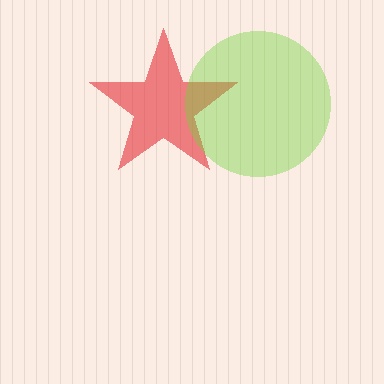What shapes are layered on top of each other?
The layered shapes are: a red star, a lime circle.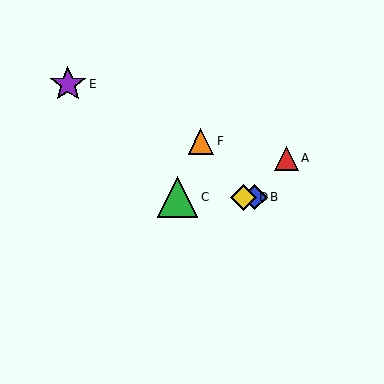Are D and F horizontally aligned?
No, D is at y≈197 and F is at y≈141.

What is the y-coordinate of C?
Object C is at y≈197.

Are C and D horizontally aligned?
Yes, both are at y≈197.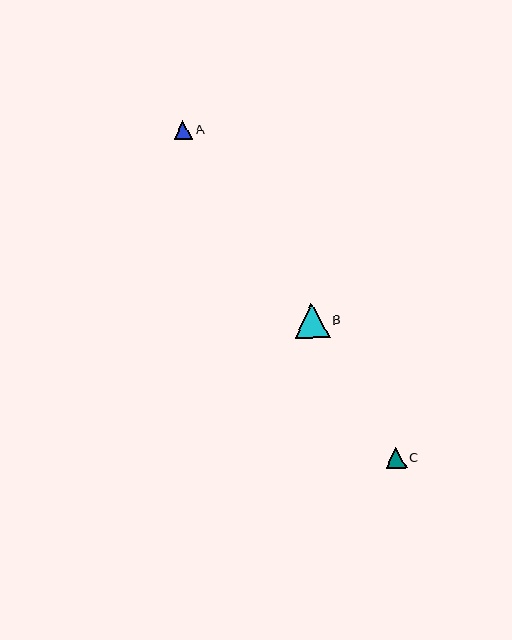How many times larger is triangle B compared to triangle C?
Triangle B is approximately 1.7 times the size of triangle C.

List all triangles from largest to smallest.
From largest to smallest: B, C, A.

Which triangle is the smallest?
Triangle A is the smallest with a size of approximately 19 pixels.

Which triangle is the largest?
Triangle B is the largest with a size of approximately 35 pixels.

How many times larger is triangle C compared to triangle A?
Triangle C is approximately 1.1 times the size of triangle A.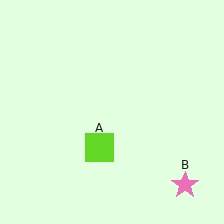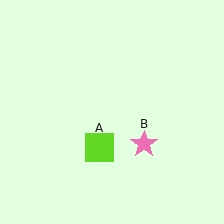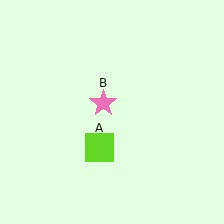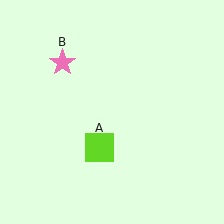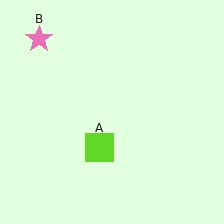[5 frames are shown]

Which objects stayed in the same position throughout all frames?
Lime square (object A) remained stationary.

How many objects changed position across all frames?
1 object changed position: pink star (object B).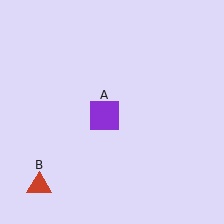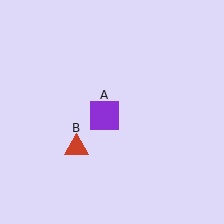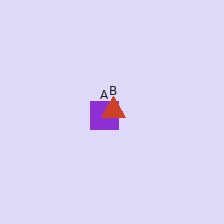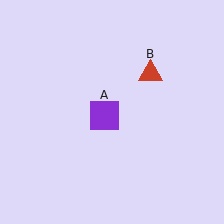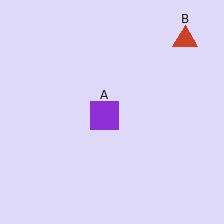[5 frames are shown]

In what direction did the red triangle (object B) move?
The red triangle (object B) moved up and to the right.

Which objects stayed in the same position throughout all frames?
Purple square (object A) remained stationary.